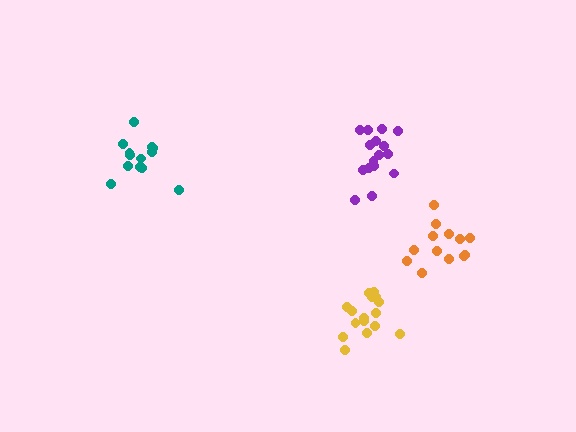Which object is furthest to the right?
The orange cluster is rightmost.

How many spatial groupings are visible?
There are 4 spatial groupings.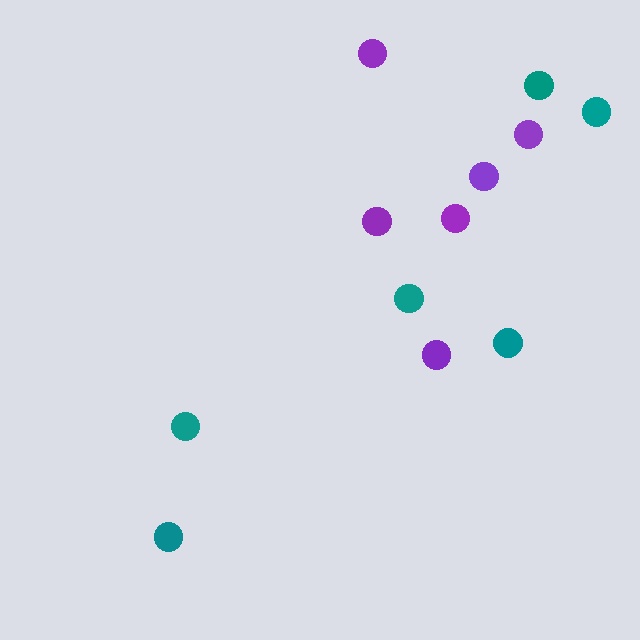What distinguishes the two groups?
There are 2 groups: one group of purple circles (6) and one group of teal circles (6).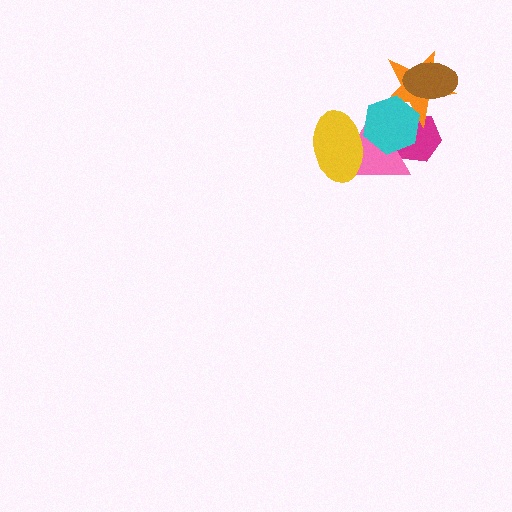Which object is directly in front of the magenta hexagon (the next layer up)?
The pink triangle is directly in front of the magenta hexagon.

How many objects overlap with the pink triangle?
3 objects overlap with the pink triangle.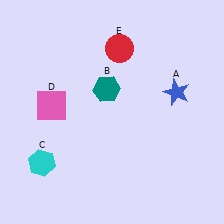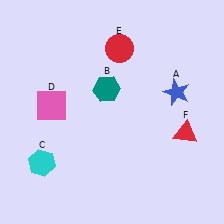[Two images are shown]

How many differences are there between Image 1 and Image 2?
There is 1 difference between the two images.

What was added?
A red triangle (F) was added in Image 2.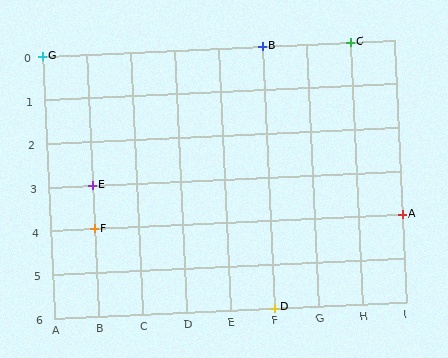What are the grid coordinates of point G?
Point G is at grid coordinates (A, 0).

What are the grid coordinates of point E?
Point E is at grid coordinates (B, 3).